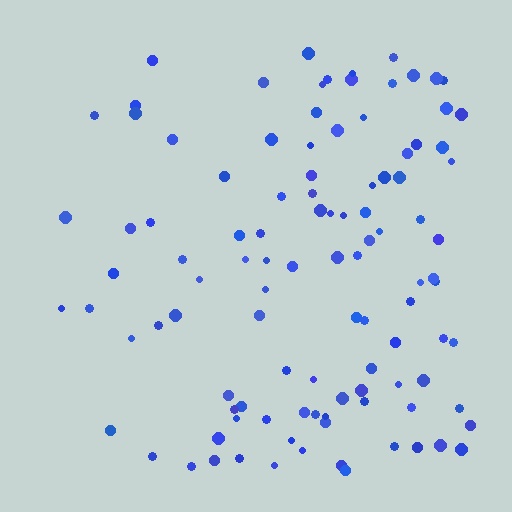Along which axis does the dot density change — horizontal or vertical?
Horizontal.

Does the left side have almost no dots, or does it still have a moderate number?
Still a moderate number, just noticeably fewer than the right.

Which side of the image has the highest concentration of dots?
The right.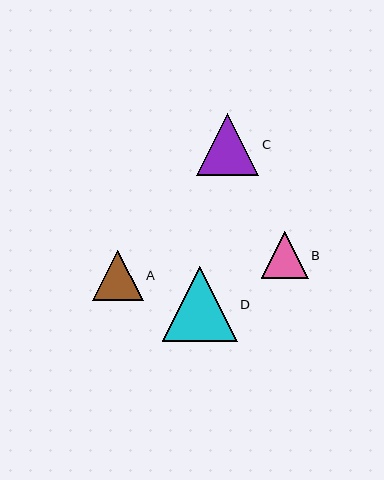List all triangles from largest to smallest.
From largest to smallest: D, C, A, B.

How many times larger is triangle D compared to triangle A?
Triangle D is approximately 1.5 times the size of triangle A.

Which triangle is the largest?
Triangle D is the largest with a size of approximately 75 pixels.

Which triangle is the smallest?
Triangle B is the smallest with a size of approximately 47 pixels.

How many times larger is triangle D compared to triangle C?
Triangle D is approximately 1.2 times the size of triangle C.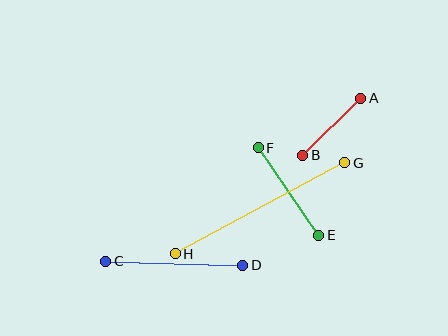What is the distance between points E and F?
The distance is approximately 107 pixels.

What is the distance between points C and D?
The distance is approximately 137 pixels.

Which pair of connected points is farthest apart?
Points G and H are farthest apart.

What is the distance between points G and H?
The distance is approximately 193 pixels.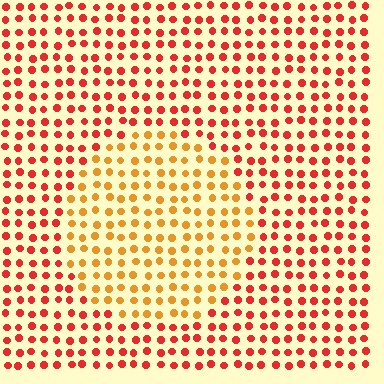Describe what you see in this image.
The image is filled with small red elements in a uniform arrangement. A circle-shaped region is visible where the elements are tinted to a slightly different hue, forming a subtle color boundary.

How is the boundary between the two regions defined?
The boundary is defined purely by a slight shift in hue (about 35 degrees). Spacing, size, and orientation are identical on both sides.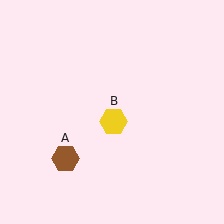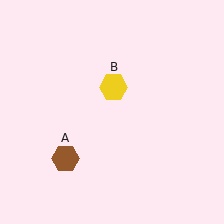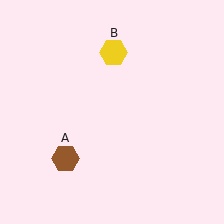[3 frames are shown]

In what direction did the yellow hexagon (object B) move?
The yellow hexagon (object B) moved up.